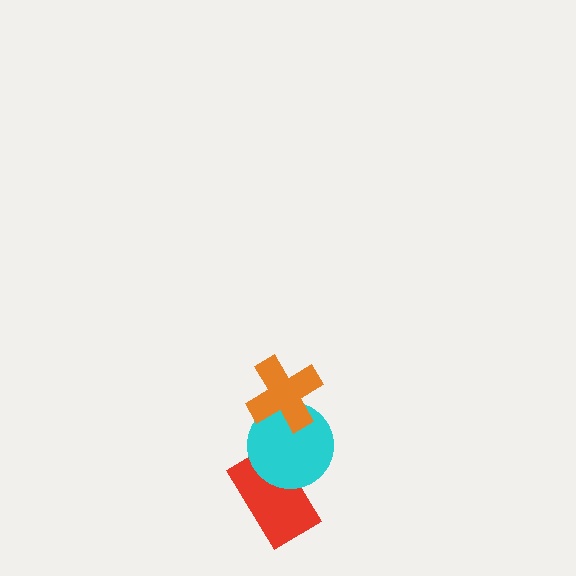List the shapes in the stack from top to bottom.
From top to bottom: the orange cross, the cyan circle, the red rectangle.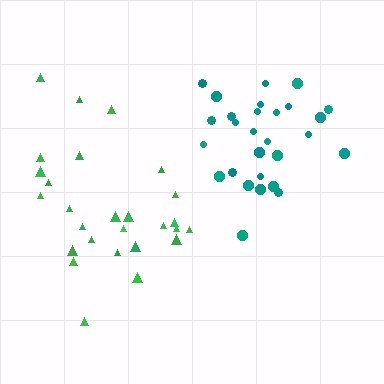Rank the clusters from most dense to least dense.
teal, green.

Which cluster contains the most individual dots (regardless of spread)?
Teal (28).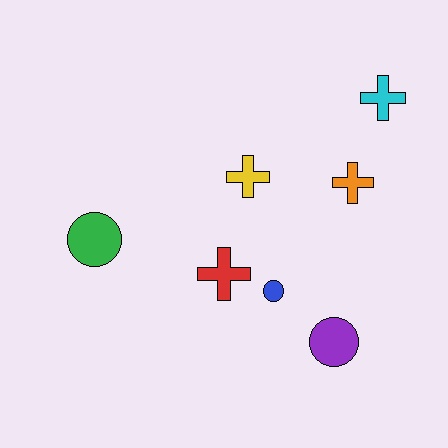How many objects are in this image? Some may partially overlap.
There are 7 objects.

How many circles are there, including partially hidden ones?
There are 3 circles.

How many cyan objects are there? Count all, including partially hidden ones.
There is 1 cyan object.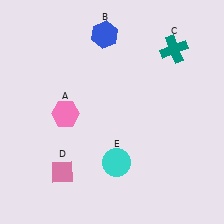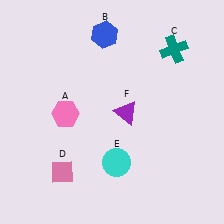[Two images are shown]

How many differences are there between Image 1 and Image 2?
There is 1 difference between the two images.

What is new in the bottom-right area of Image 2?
A purple triangle (F) was added in the bottom-right area of Image 2.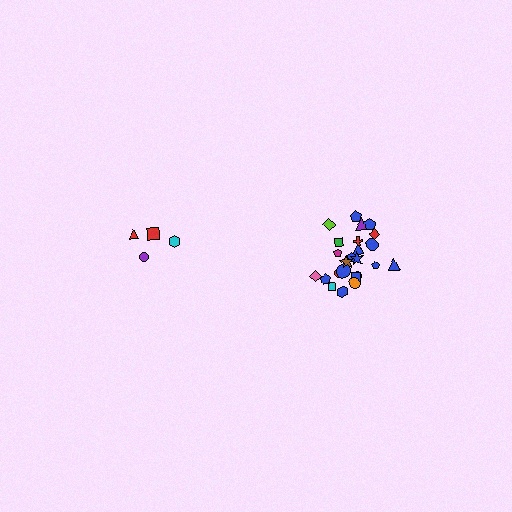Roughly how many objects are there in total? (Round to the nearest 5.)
Roughly 30 objects in total.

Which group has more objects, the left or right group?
The right group.